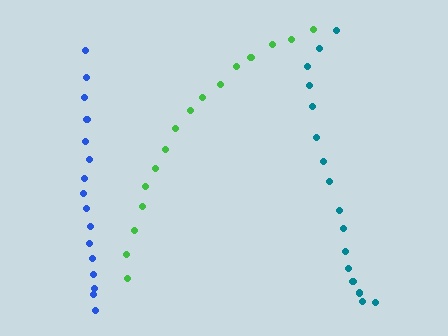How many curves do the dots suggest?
There are 3 distinct paths.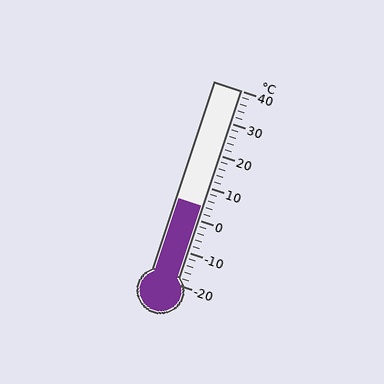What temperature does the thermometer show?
The thermometer shows approximately 4°C.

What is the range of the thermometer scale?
The thermometer scale ranges from -20°C to 40°C.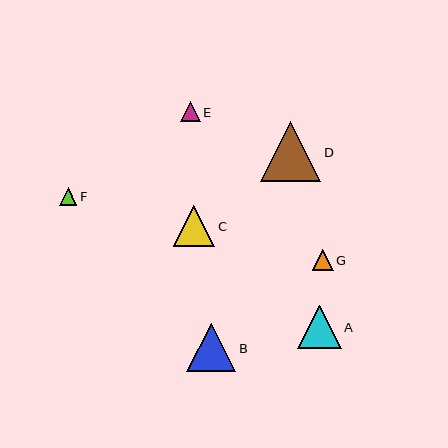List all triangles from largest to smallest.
From largest to smallest: D, B, A, C, G, E, F.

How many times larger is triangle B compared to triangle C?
Triangle B is approximately 1.2 times the size of triangle C.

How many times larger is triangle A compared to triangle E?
Triangle A is approximately 2.2 times the size of triangle E.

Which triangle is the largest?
Triangle D is the largest with a size of approximately 60 pixels.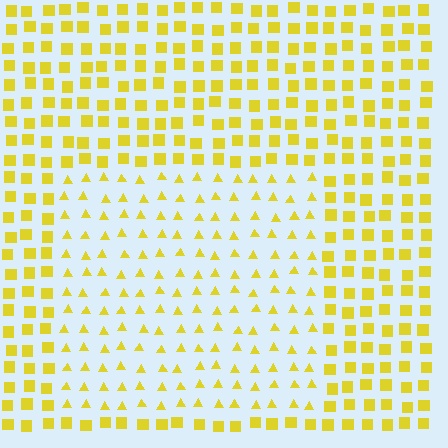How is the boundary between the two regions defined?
The boundary is defined by a change in element shape: triangles inside vs. squares outside. All elements share the same color and spacing.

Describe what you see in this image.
The image is filled with small yellow elements arranged in a uniform grid. A rectangle-shaped region contains triangles, while the surrounding area contains squares. The boundary is defined purely by the change in element shape.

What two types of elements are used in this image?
The image uses triangles inside the rectangle region and squares outside it.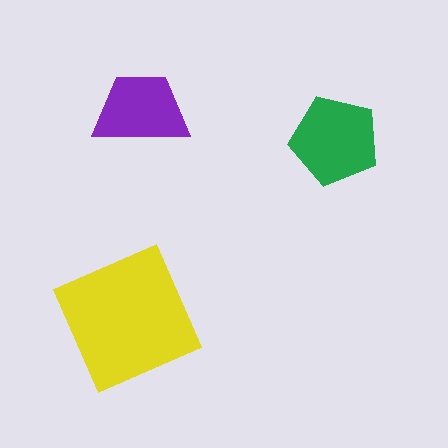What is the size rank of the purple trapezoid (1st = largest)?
3rd.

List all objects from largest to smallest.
The yellow square, the green pentagon, the purple trapezoid.